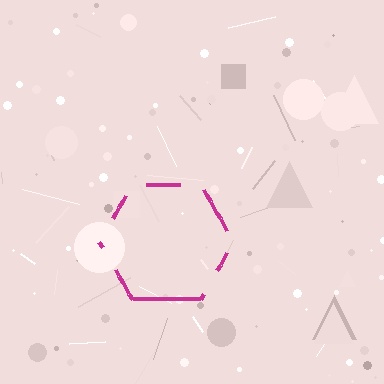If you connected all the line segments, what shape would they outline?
They would outline a hexagon.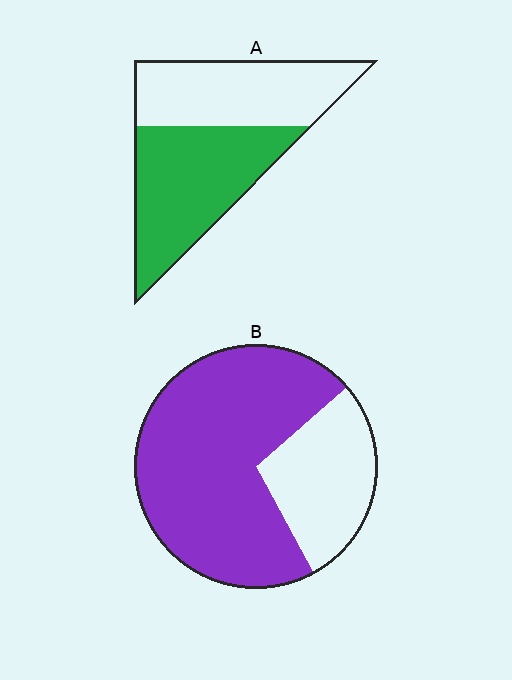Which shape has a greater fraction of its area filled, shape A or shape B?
Shape B.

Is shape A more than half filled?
Roughly half.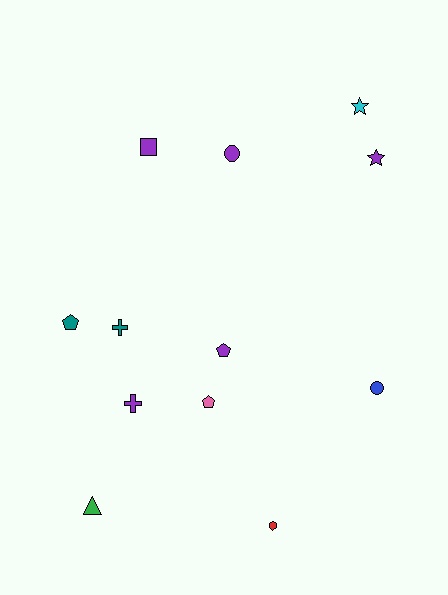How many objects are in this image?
There are 12 objects.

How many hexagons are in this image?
There is 1 hexagon.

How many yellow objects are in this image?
There are no yellow objects.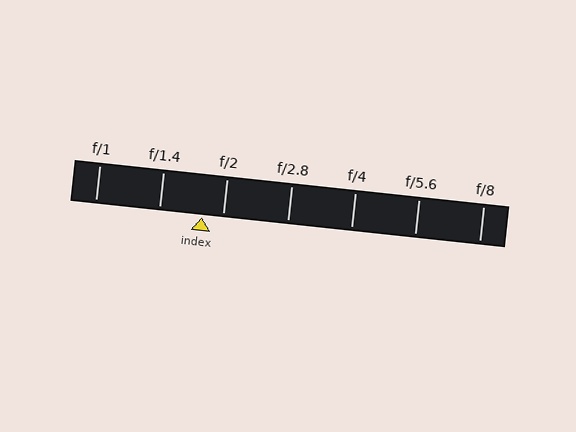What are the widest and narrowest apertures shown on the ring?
The widest aperture shown is f/1 and the narrowest is f/8.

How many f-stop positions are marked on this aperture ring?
There are 7 f-stop positions marked.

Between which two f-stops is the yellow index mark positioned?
The index mark is between f/1.4 and f/2.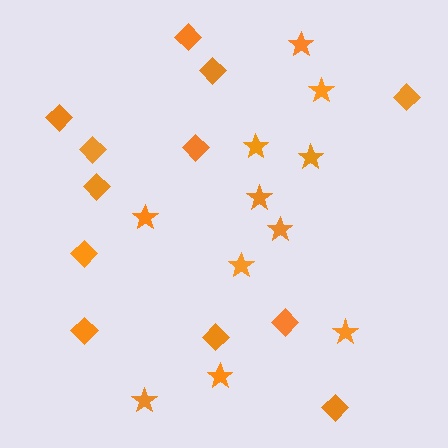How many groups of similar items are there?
There are 2 groups: one group of diamonds (12) and one group of stars (11).